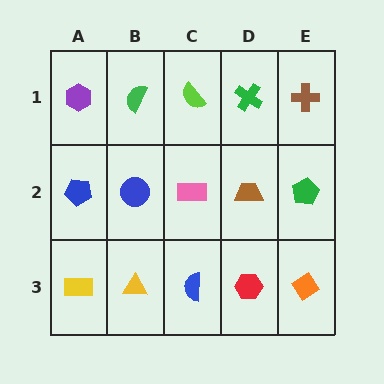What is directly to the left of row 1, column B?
A purple hexagon.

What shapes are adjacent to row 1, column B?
A blue circle (row 2, column B), a purple hexagon (row 1, column A), a lime semicircle (row 1, column C).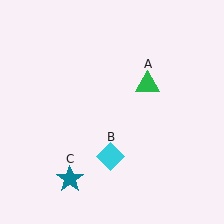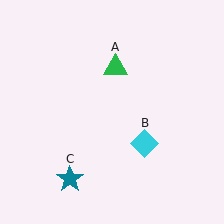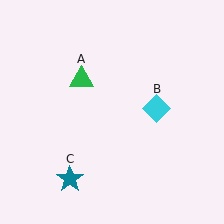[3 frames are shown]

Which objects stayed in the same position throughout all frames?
Teal star (object C) remained stationary.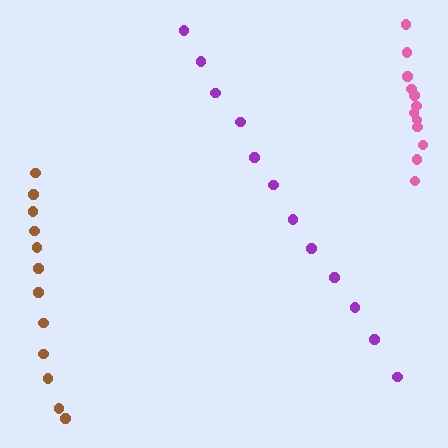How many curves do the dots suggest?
There are 3 distinct paths.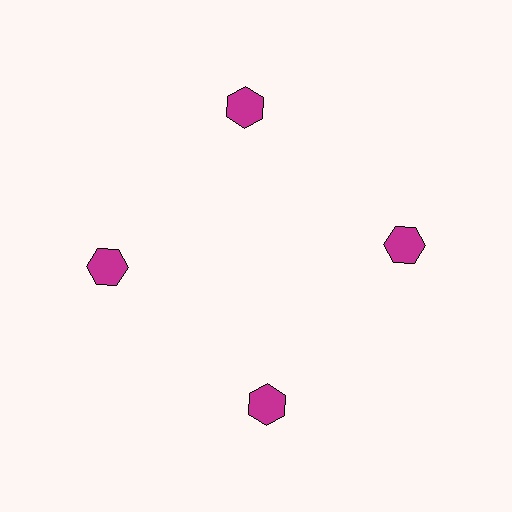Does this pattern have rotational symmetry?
Yes, this pattern has 4-fold rotational symmetry. It looks the same after rotating 90 degrees around the center.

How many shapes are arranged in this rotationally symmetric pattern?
There are 4 shapes, arranged in 4 groups of 1.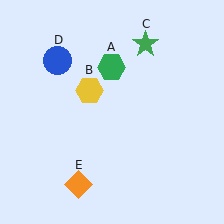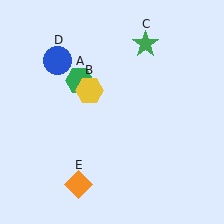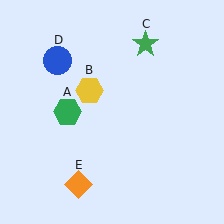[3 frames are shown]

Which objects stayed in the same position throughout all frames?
Yellow hexagon (object B) and green star (object C) and blue circle (object D) and orange diamond (object E) remained stationary.